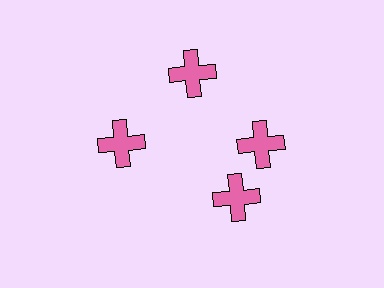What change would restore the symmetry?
The symmetry would be restored by rotating it back into even spacing with its neighbors so that all 4 crosses sit at equal angles and equal distance from the center.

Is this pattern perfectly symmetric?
No. The 4 pink crosses are arranged in a ring, but one element near the 6 o'clock position is rotated out of alignment along the ring, breaking the 4-fold rotational symmetry.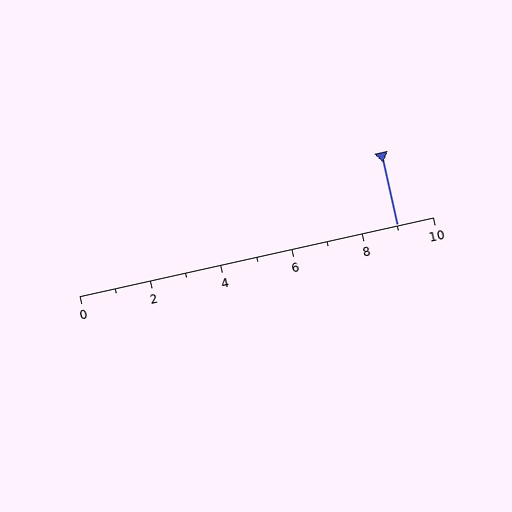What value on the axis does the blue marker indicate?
The marker indicates approximately 9.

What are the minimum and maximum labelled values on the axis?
The axis runs from 0 to 10.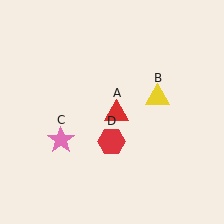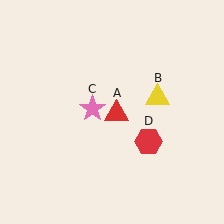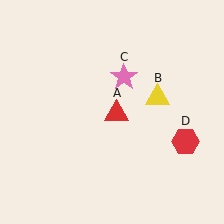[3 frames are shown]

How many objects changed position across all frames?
2 objects changed position: pink star (object C), red hexagon (object D).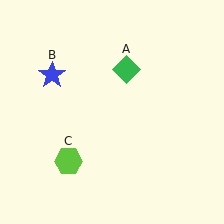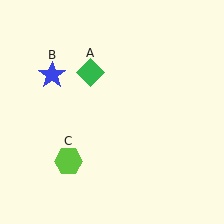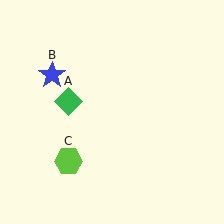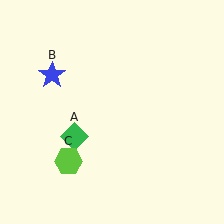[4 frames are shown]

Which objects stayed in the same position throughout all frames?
Blue star (object B) and lime hexagon (object C) remained stationary.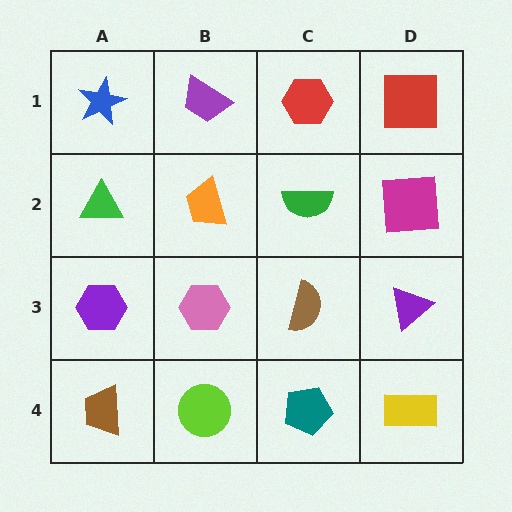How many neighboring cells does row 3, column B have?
4.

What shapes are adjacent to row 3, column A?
A green triangle (row 2, column A), a brown trapezoid (row 4, column A), a pink hexagon (row 3, column B).